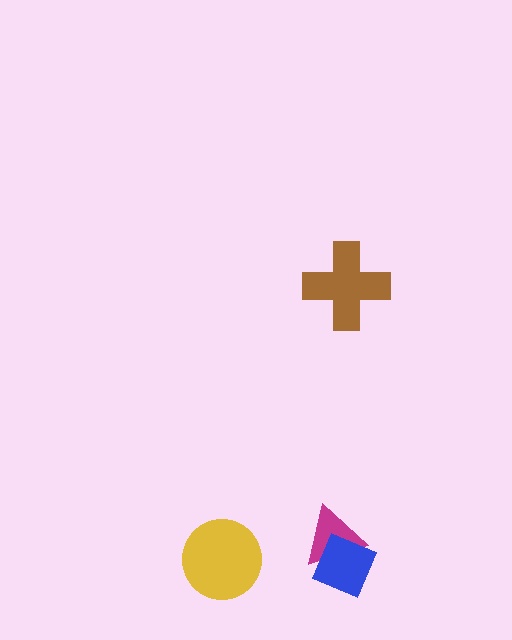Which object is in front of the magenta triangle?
The blue diamond is in front of the magenta triangle.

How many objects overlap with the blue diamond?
1 object overlaps with the blue diamond.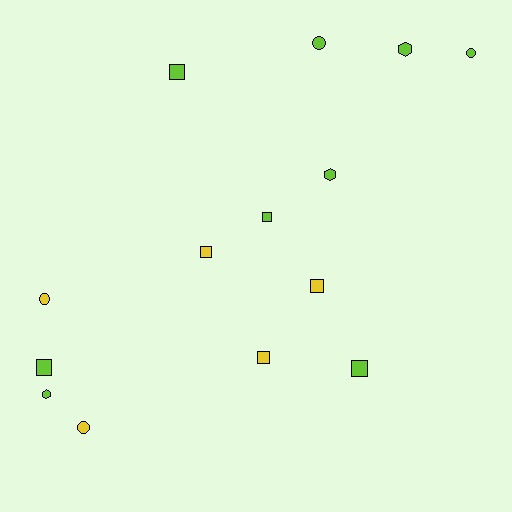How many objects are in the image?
There are 14 objects.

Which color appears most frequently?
Lime, with 9 objects.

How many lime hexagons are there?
There are 3 lime hexagons.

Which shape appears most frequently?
Square, with 7 objects.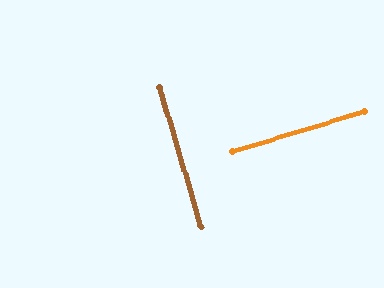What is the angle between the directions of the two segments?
Approximately 90 degrees.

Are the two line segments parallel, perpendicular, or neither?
Perpendicular — they meet at approximately 90°.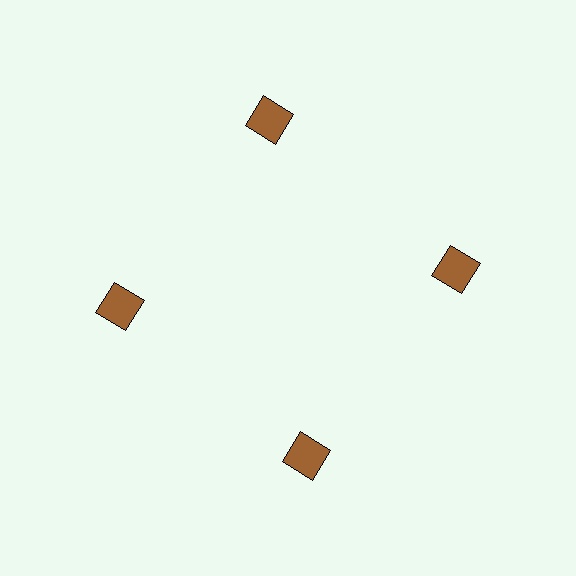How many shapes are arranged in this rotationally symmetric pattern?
There are 4 shapes, arranged in 4 groups of 1.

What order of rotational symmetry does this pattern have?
This pattern has 4-fold rotational symmetry.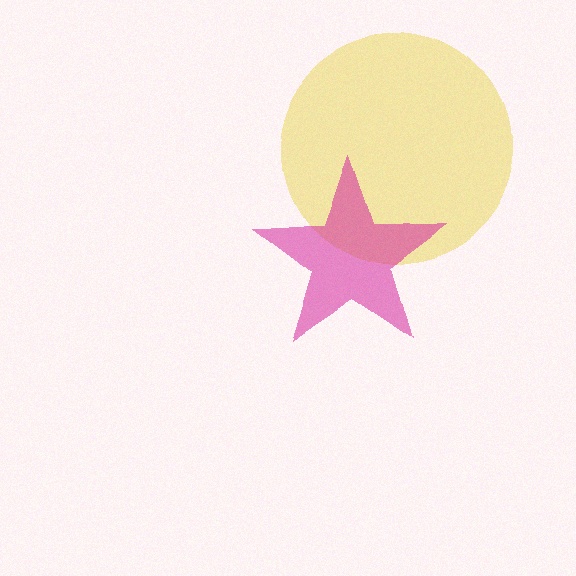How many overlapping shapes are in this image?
There are 2 overlapping shapes in the image.